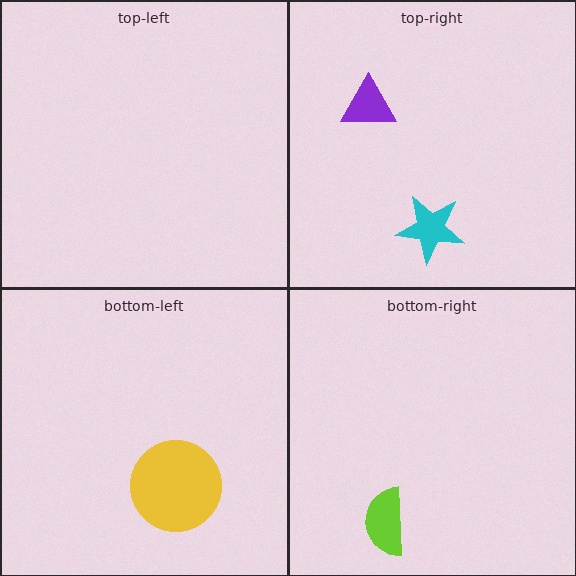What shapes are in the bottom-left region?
The yellow circle.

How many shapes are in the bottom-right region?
1.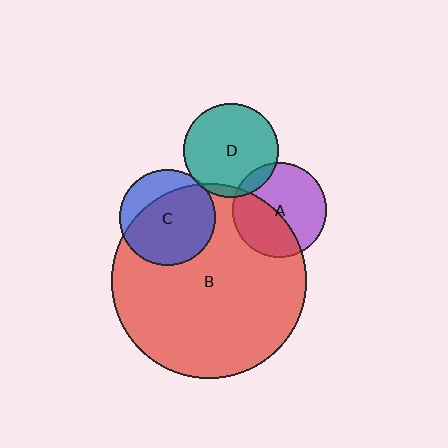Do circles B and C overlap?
Yes.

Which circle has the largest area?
Circle B (red).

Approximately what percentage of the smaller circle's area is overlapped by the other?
Approximately 75%.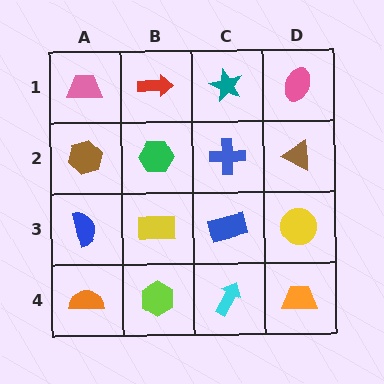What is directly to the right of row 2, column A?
A green hexagon.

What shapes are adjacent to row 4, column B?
A yellow rectangle (row 3, column B), an orange semicircle (row 4, column A), a cyan arrow (row 4, column C).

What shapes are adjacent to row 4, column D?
A yellow circle (row 3, column D), a cyan arrow (row 4, column C).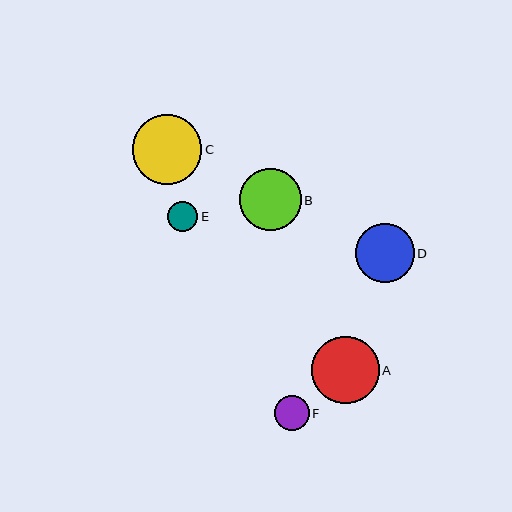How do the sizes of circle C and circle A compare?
Circle C and circle A are approximately the same size.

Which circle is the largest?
Circle C is the largest with a size of approximately 69 pixels.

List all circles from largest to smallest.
From largest to smallest: C, A, B, D, F, E.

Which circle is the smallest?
Circle E is the smallest with a size of approximately 30 pixels.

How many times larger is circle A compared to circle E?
Circle A is approximately 2.3 times the size of circle E.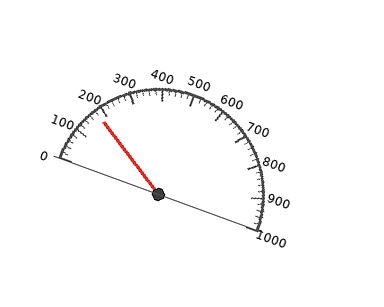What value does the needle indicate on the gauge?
The needle indicates approximately 180.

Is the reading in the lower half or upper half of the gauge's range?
The reading is in the lower half of the range (0 to 1000).